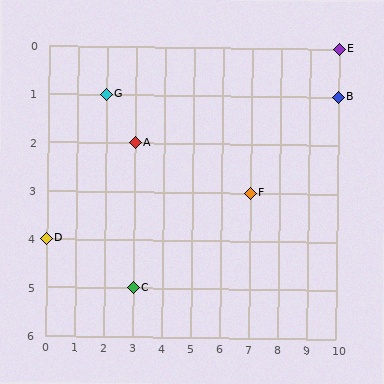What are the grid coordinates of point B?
Point B is at grid coordinates (10, 1).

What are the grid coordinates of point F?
Point F is at grid coordinates (7, 3).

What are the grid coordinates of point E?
Point E is at grid coordinates (10, 0).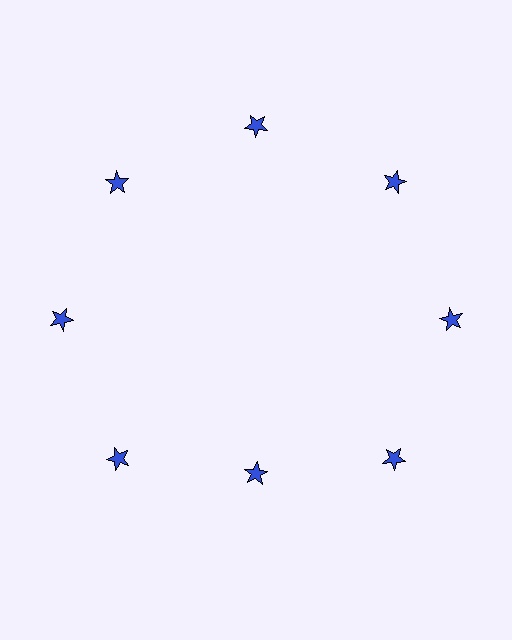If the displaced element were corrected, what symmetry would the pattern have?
It would have 8-fold rotational symmetry — the pattern would map onto itself every 45 degrees.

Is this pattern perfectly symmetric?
No. The 8 blue stars are arranged in a ring, but one element near the 6 o'clock position is pulled inward toward the center, breaking the 8-fold rotational symmetry.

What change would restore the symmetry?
The symmetry would be restored by moving it outward, back onto the ring so that all 8 stars sit at equal angles and equal distance from the center.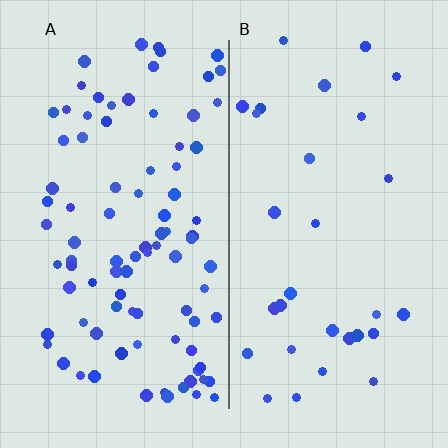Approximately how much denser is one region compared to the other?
Approximately 3.0× — region A over region B.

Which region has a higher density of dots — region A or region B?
A (the left).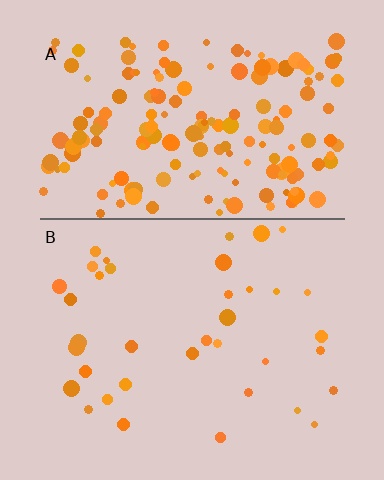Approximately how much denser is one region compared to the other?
Approximately 4.7× — region A over region B.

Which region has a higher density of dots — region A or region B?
A (the top).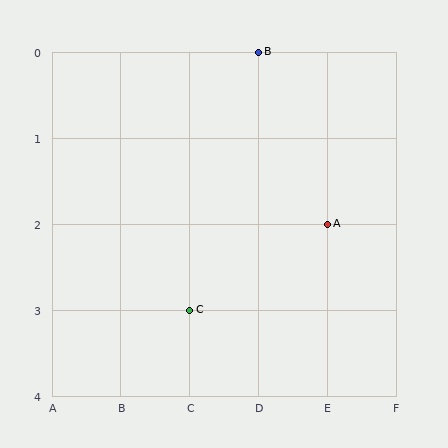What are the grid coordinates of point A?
Point A is at grid coordinates (E, 2).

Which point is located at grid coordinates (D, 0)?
Point B is at (D, 0).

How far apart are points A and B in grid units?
Points A and B are 1 column and 2 rows apart (about 2.2 grid units diagonally).